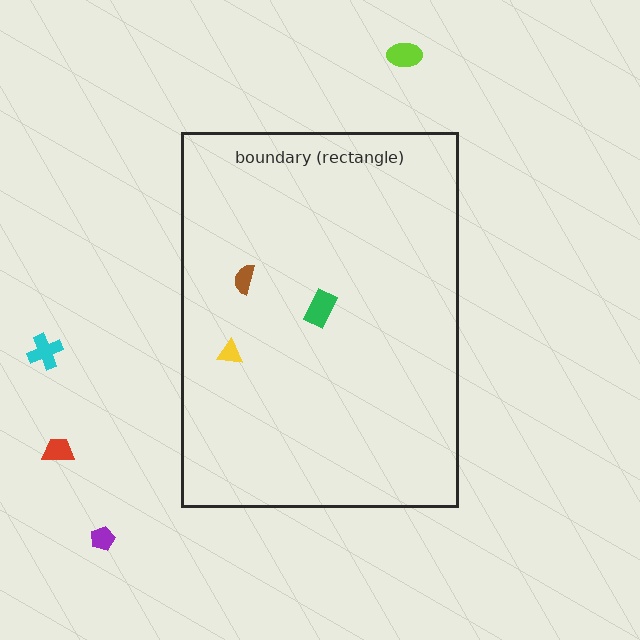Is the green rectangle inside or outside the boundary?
Inside.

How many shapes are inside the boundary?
3 inside, 4 outside.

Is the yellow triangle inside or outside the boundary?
Inside.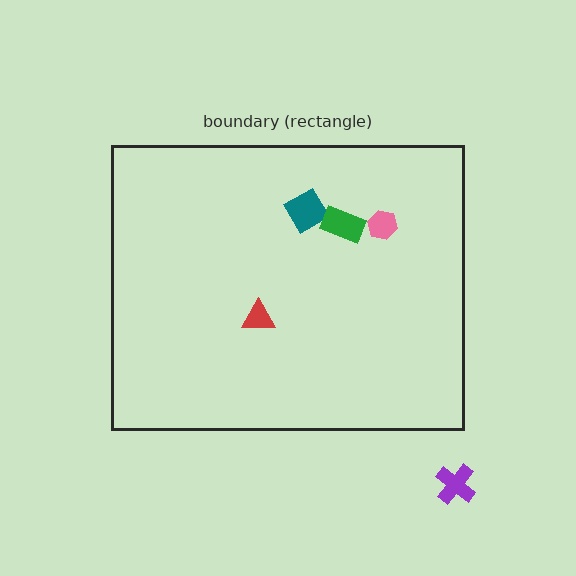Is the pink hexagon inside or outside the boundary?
Inside.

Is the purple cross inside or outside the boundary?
Outside.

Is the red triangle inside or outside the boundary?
Inside.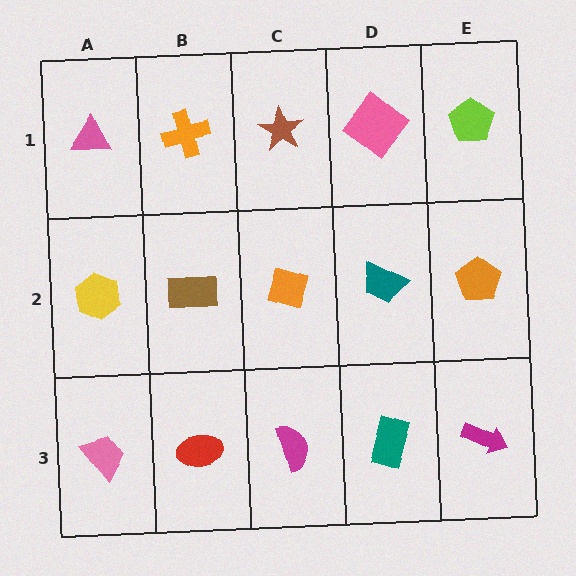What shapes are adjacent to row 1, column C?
An orange diamond (row 2, column C), an orange cross (row 1, column B), a pink diamond (row 1, column D).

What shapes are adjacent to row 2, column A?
A pink triangle (row 1, column A), a pink trapezoid (row 3, column A), a brown rectangle (row 2, column B).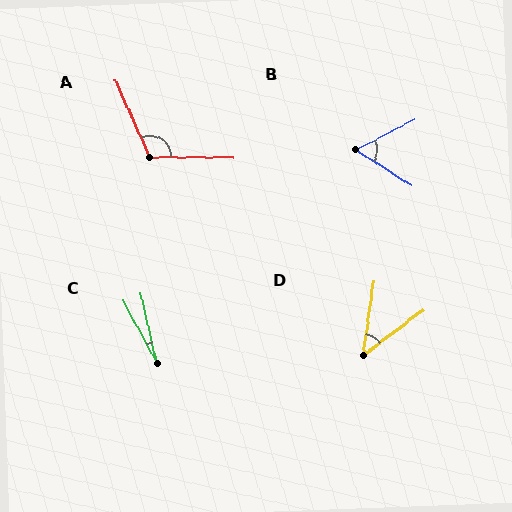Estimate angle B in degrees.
Approximately 59 degrees.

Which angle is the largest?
A, at approximately 114 degrees.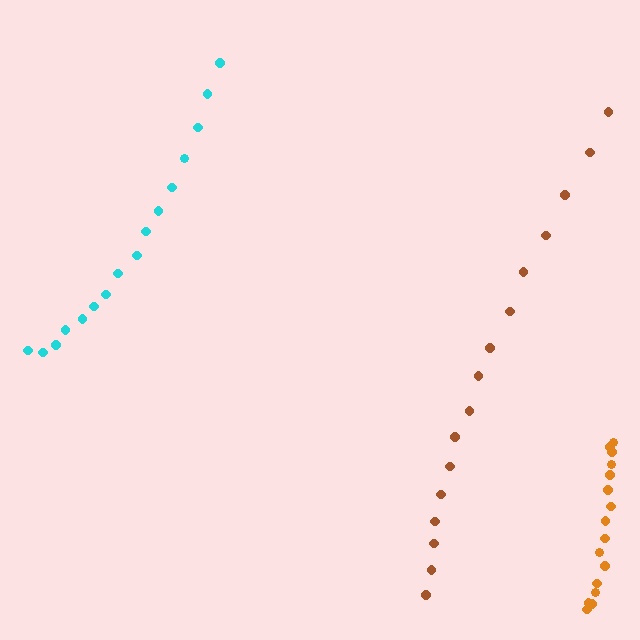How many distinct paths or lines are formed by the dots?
There are 3 distinct paths.